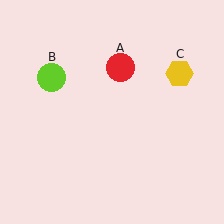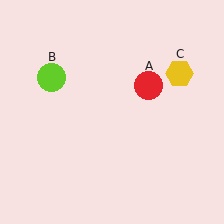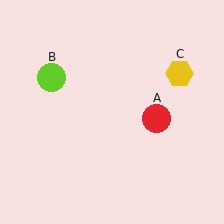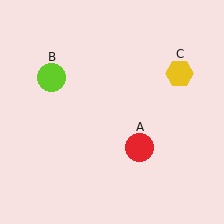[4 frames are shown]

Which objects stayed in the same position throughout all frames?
Lime circle (object B) and yellow hexagon (object C) remained stationary.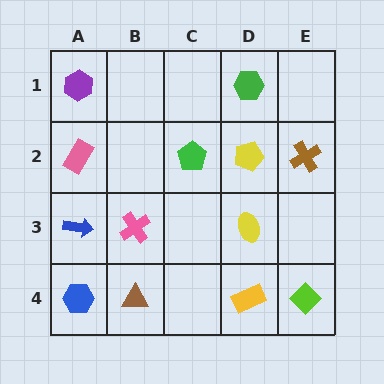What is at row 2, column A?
A pink rectangle.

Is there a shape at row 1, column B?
No, that cell is empty.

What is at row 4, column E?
A lime diamond.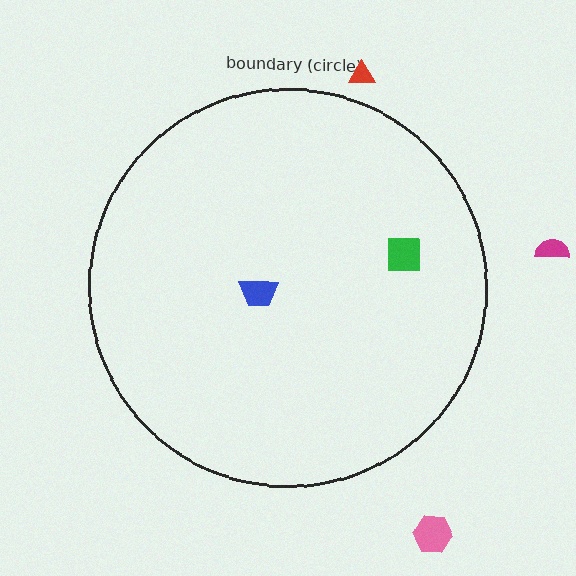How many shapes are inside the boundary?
2 inside, 3 outside.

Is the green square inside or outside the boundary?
Inside.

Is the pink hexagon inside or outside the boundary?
Outside.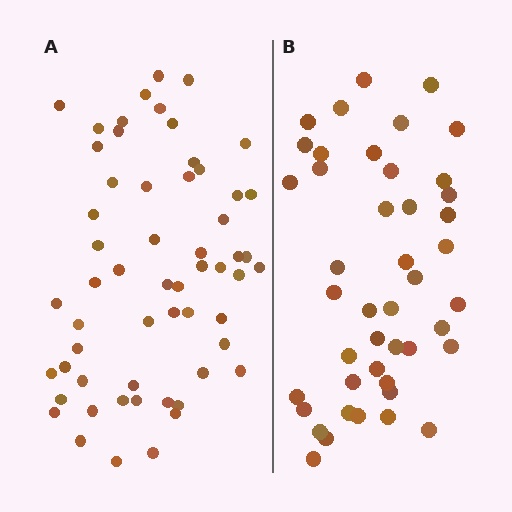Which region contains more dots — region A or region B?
Region A (the left region) has more dots.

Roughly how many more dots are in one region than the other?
Region A has approximately 15 more dots than region B.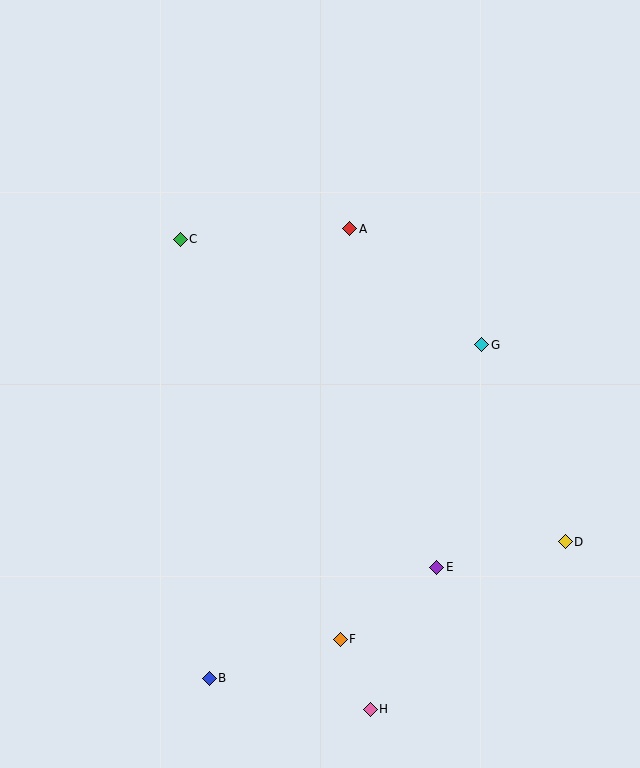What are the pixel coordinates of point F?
Point F is at (340, 639).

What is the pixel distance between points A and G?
The distance between A and G is 176 pixels.